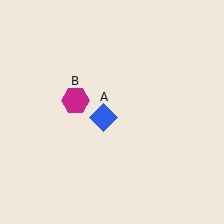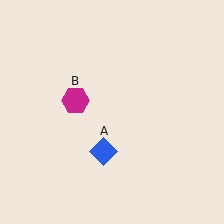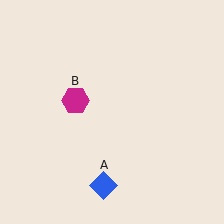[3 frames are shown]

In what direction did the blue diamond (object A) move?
The blue diamond (object A) moved down.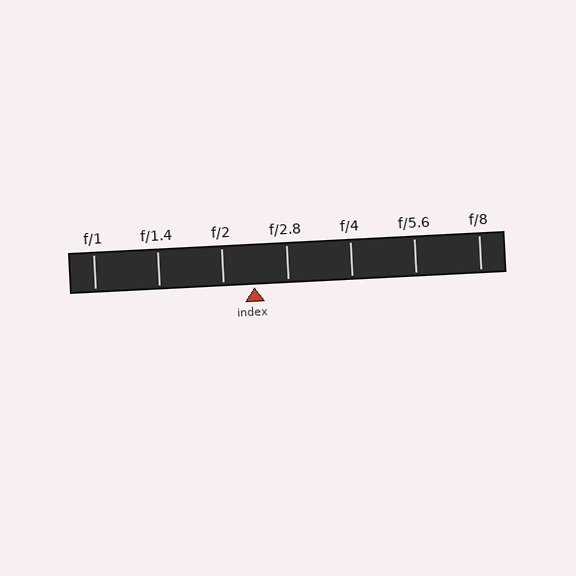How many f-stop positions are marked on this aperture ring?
There are 7 f-stop positions marked.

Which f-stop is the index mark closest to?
The index mark is closest to f/2.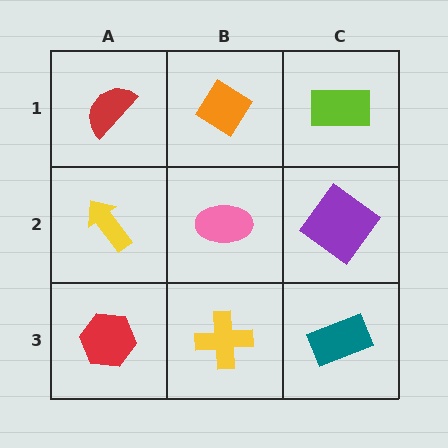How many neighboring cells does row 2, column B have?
4.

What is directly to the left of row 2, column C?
A pink ellipse.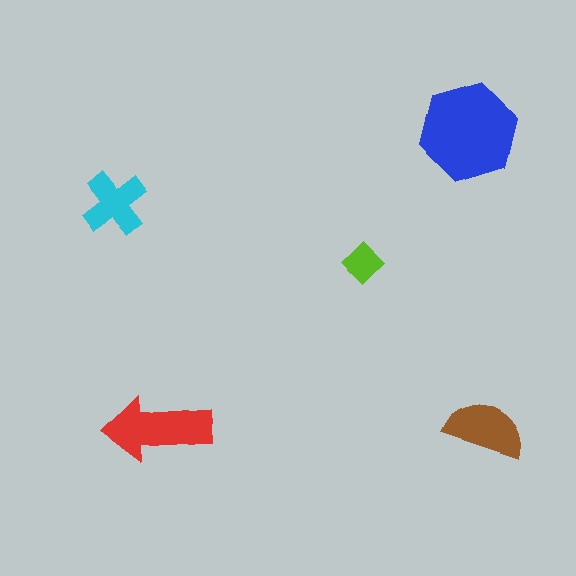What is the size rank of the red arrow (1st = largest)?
2nd.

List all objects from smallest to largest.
The lime diamond, the cyan cross, the brown semicircle, the red arrow, the blue hexagon.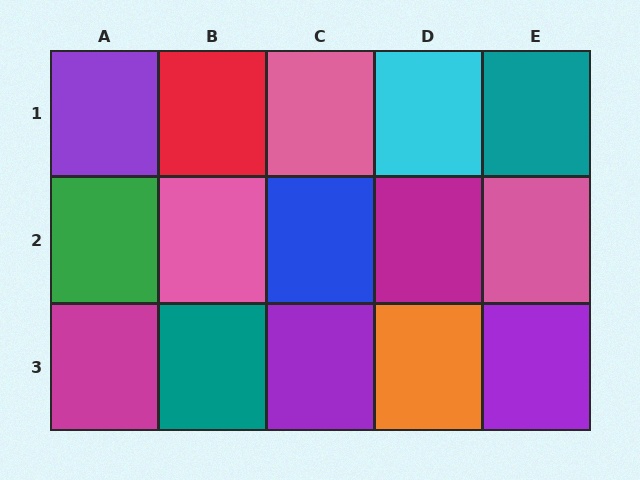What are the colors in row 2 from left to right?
Green, pink, blue, magenta, pink.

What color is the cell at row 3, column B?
Teal.